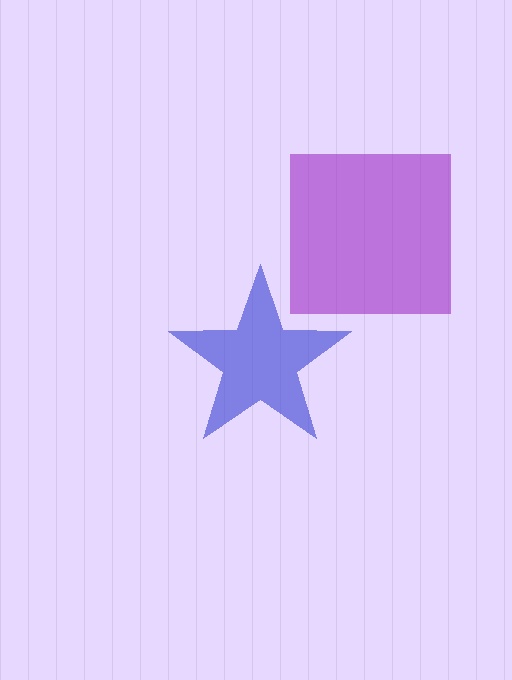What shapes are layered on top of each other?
The layered shapes are: a blue star, a purple square.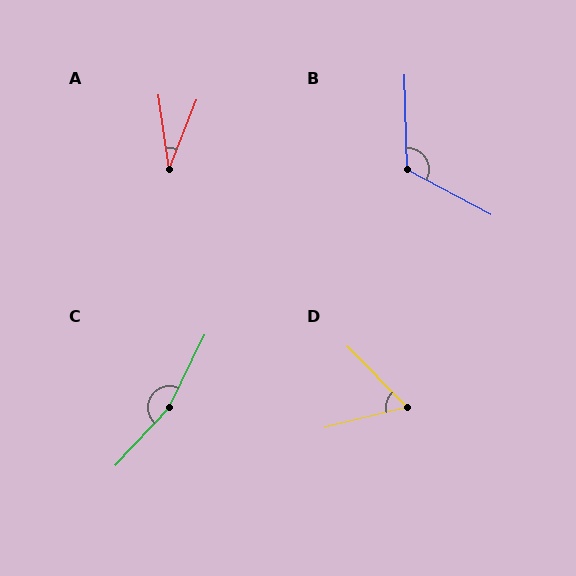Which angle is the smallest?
A, at approximately 29 degrees.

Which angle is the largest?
C, at approximately 163 degrees.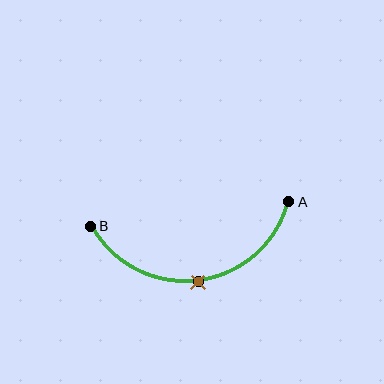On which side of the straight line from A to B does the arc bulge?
The arc bulges below the straight line connecting A and B.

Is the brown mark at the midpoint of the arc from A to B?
Yes. The brown mark lies on the arc at equal arc-length from both A and B — it is the arc midpoint.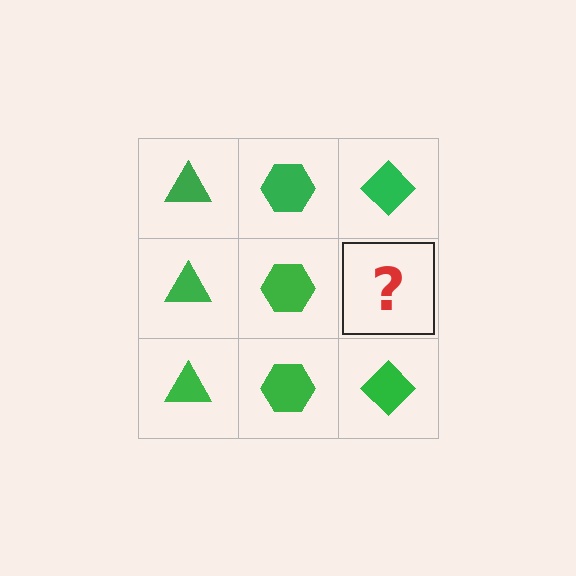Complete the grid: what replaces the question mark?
The question mark should be replaced with a green diamond.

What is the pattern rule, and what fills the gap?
The rule is that each column has a consistent shape. The gap should be filled with a green diamond.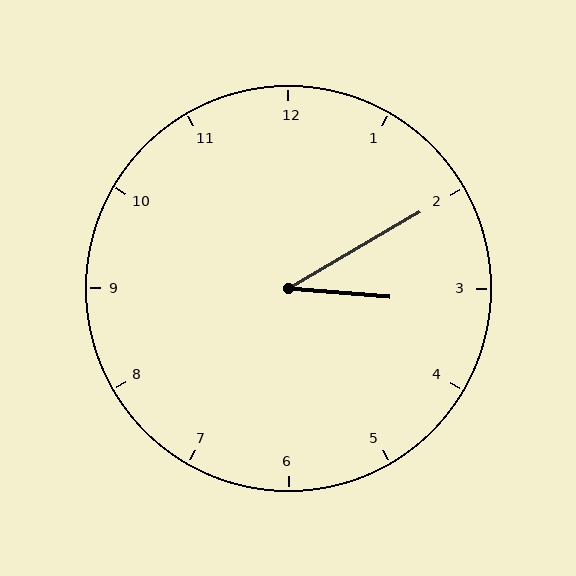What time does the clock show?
3:10.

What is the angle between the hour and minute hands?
Approximately 35 degrees.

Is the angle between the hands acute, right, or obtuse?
It is acute.